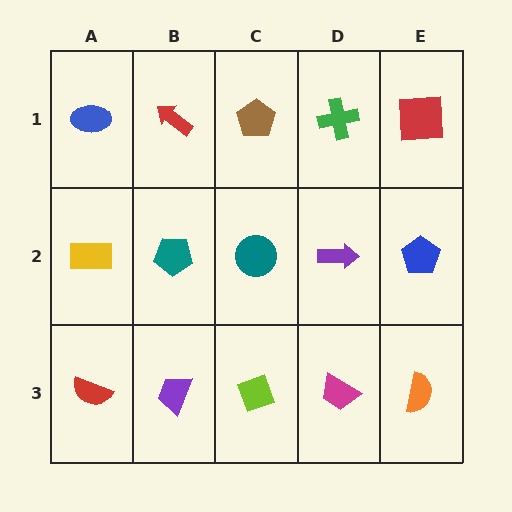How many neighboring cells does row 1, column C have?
3.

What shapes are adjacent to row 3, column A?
A yellow rectangle (row 2, column A), a purple trapezoid (row 3, column B).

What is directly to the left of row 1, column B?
A blue ellipse.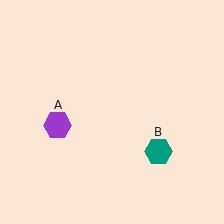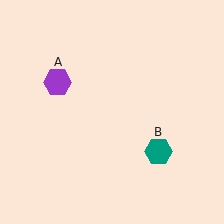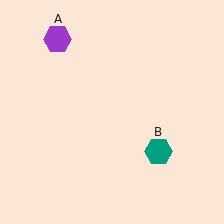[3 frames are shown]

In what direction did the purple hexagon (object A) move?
The purple hexagon (object A) moved up.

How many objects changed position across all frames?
1 object changed position: purple hexagon (object A).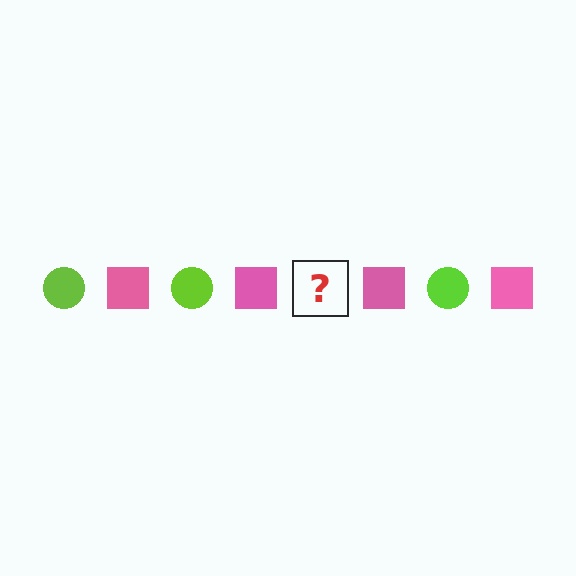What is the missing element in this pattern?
The missing element is a lime circle.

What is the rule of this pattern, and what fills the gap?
The rule is that the pattern alternates between lime circle and pink square. The gap should be filled with a lime circle.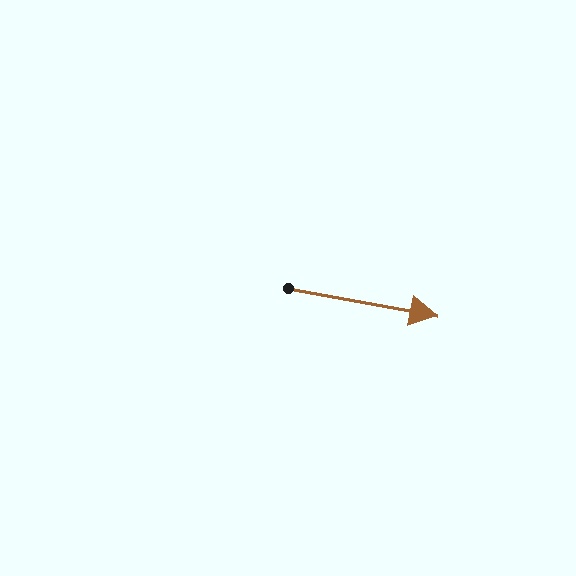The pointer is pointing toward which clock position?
Roughly 3 o'clock.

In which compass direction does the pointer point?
East.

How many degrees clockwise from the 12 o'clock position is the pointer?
Approximately 100 degrees.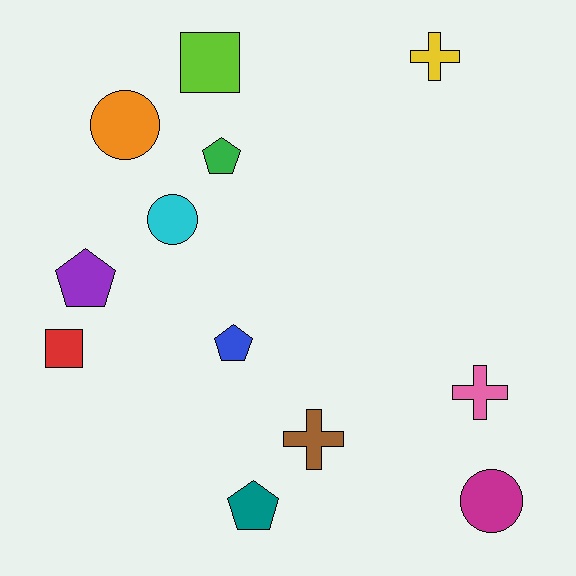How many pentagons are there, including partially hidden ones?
There are 4 pentagons.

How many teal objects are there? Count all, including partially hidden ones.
There is 1 teal object.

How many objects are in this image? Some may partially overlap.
There are 12 objects.